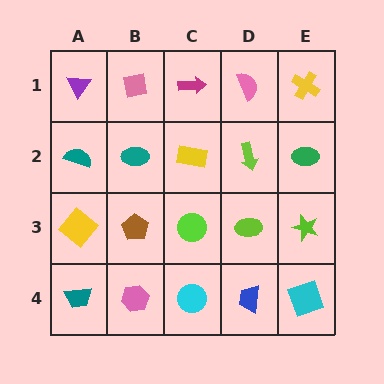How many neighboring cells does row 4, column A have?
2.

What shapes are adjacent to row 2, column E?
A yellow cross (row 1, column E), a lime star (row 3, column E), a lime arrow (row 2, column D).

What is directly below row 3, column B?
A pink hexagon.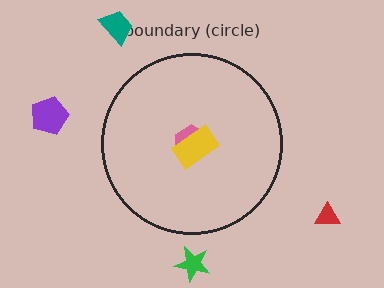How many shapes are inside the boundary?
2 inside, 4 outside.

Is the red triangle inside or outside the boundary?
Outside.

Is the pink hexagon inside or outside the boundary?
Inside.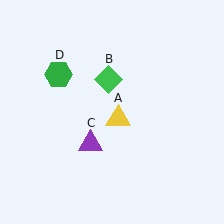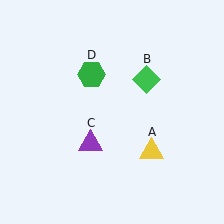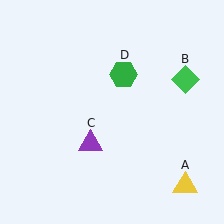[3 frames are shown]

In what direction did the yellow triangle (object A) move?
The yellow triangle (object A) moved down and to the right.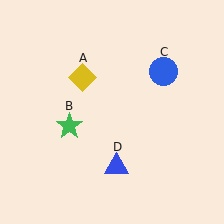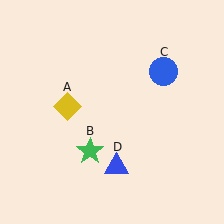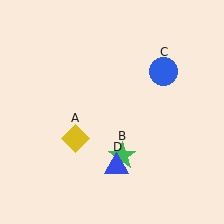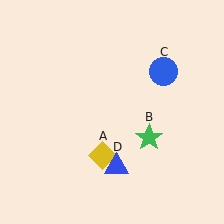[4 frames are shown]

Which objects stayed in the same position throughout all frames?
Blue circle (object C) and blue triangle (object D) remained stationary.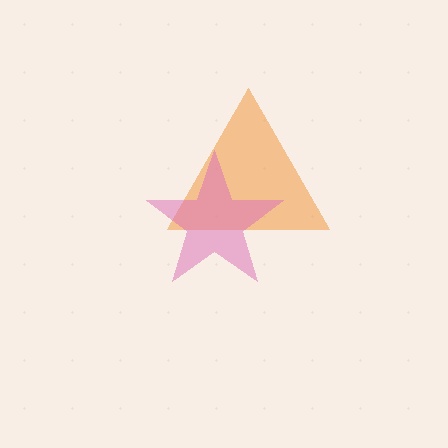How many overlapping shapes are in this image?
There are 2 overlapping shapes in the image.